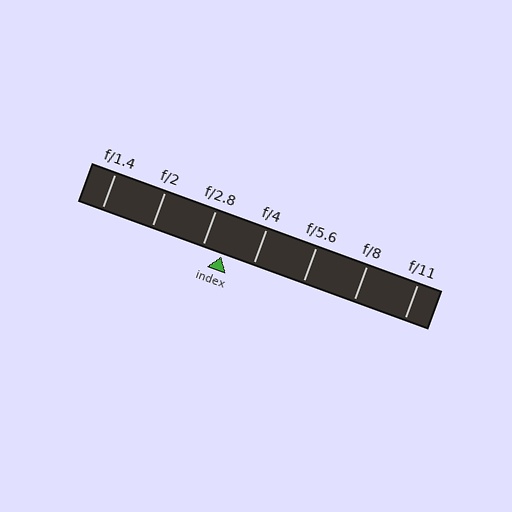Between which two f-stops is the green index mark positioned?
The index mark is between f/2.8 and f/4.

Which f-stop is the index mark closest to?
The index mark is closest to f/2.8.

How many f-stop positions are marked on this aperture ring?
There are 7 f-stop positions marked.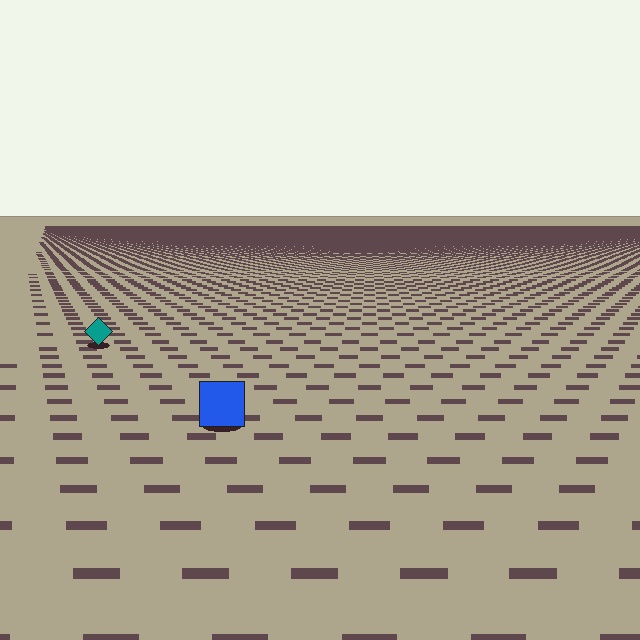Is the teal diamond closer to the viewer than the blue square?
No. The blue square is closer — you can tell from the texture gradient: the ground texture is coarser near it.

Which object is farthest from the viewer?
The teal diamond is farthest from the viewer. It appears smaller and the ground texture around it is denser.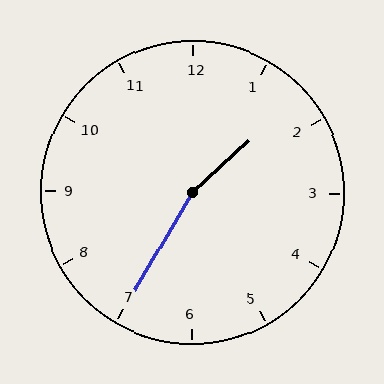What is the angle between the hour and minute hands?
Approximately 162 degrees.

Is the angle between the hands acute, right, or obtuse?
It is obtuse.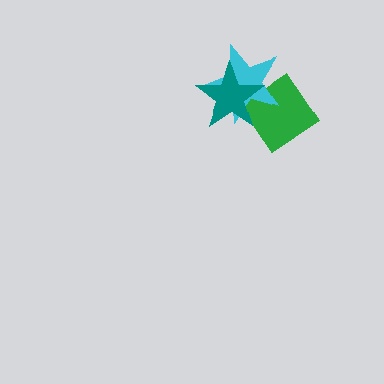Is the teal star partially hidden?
No, no other shape covers it.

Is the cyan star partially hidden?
Yes, it is partially covered by another shape.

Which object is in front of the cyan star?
The teal star is in front of the cyan star.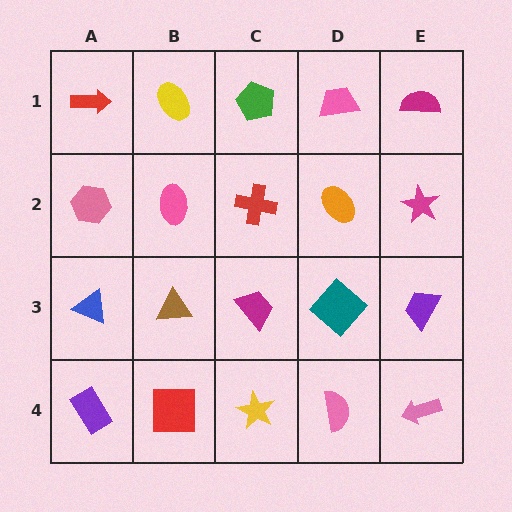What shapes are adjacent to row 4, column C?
A magenta trapezoid (row 3, column C), a red square (row 4, column B), a pink semicircle (row 4, column D).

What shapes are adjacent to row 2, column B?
A yellow ellipse (row 1, column B), a brown triangle (row 3, column B), a pink hexagon (row 2, column A), a red cross (row 2, column C).